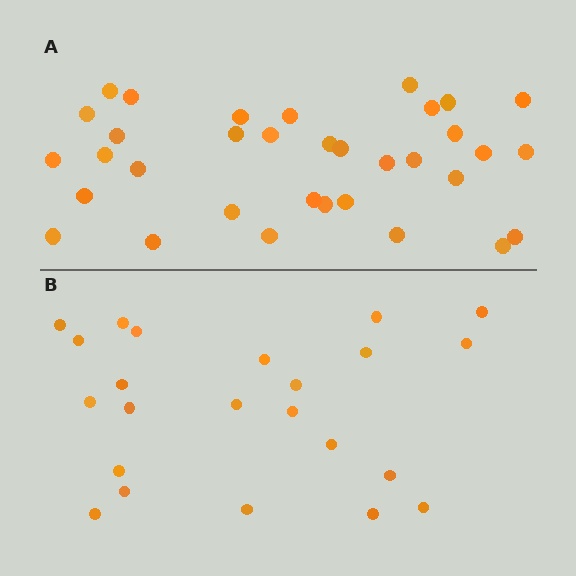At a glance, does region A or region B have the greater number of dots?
Region A (the top region) has more dots.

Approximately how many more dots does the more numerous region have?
Region A has roughly 12 or so more dots than region B.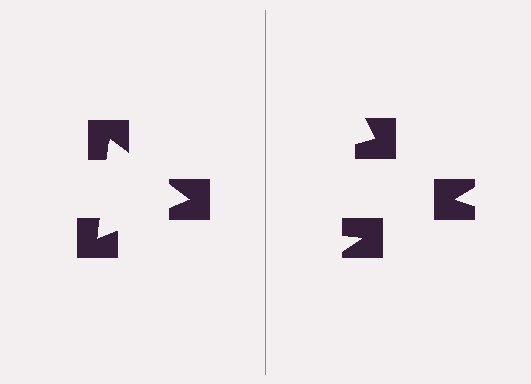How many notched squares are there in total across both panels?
6 — 3 on each side.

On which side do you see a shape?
An illusory triangle appears on the left side. On the right side the wedge cuts are rotated, so no coherent shape forms.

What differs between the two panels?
The notched squares are positioned identically on both sides; only the wedge orientations differ. On the left they align to a triangle; on the right they are misaligned.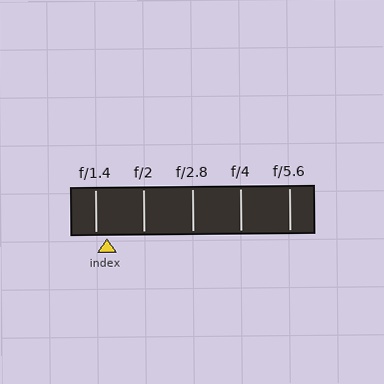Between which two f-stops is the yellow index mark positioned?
The index mark is between f/1.4 and f/2.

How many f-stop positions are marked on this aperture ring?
There are 5 f-stop positions marked.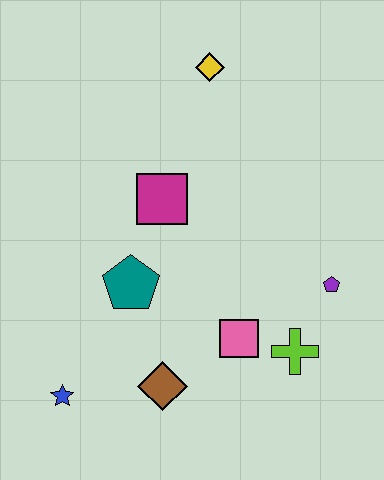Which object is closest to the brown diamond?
The pink square is closest to the brown diamond.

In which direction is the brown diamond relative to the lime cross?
The brown diamond is to the left of the lime cross.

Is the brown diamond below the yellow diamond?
Yes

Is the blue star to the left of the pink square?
Yes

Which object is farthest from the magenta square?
The blue star is farthest from the magenta square.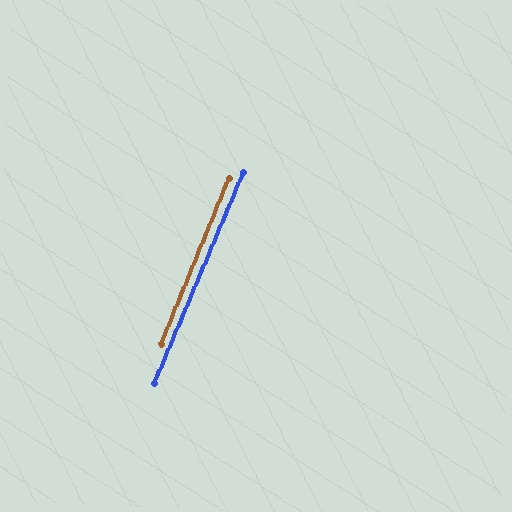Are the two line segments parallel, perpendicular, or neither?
Parallel — their directions differ by only 0.6°.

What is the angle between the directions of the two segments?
Approximately 1 degree.